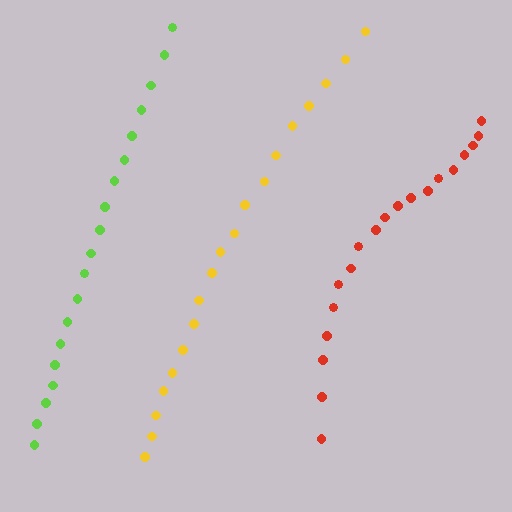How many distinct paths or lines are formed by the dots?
There are 3 distinct paths.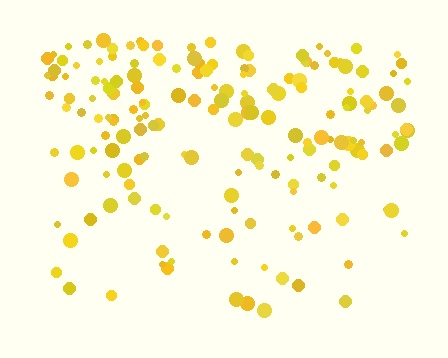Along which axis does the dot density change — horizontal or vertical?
Vertical.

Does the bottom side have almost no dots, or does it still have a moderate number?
Still a moderate number, just noticeably fewer than the top.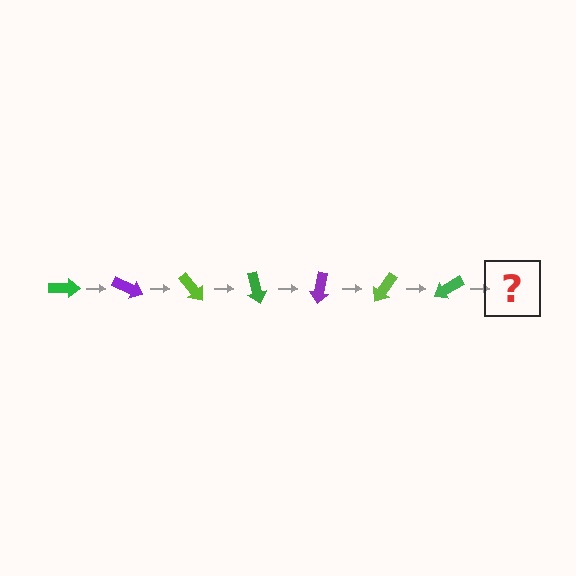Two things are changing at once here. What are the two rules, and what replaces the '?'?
The two rules are that it rotates 25 degrees each step and the color cycles through green, purple, and lime. The '?' should be a purple arrow, rotated 175 degrees from the start.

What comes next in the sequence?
The next element should be a purple arrow, rotated 175 degrees from the start.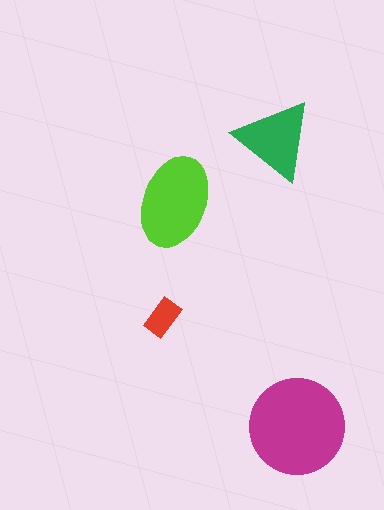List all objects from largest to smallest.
The magenta circle, the lime ellipse, the green triangle, the red rectangle.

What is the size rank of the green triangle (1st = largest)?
3rd.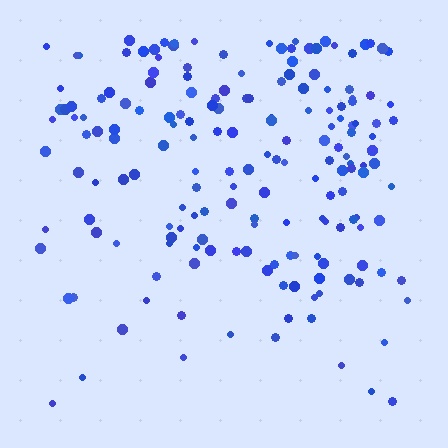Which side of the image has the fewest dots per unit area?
The bottom.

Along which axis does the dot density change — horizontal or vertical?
Vertical.